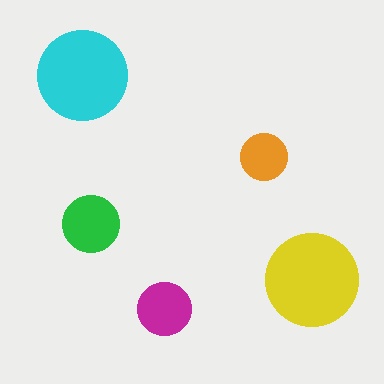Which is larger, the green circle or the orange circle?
The green one.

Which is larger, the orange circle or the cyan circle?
The cyan one.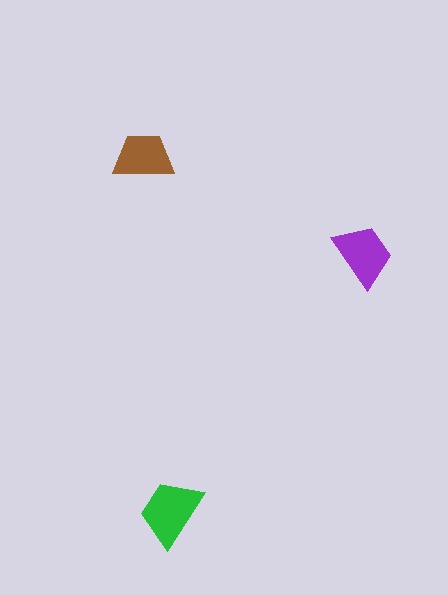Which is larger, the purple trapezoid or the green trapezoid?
The green one.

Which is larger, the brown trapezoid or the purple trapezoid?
The purple one.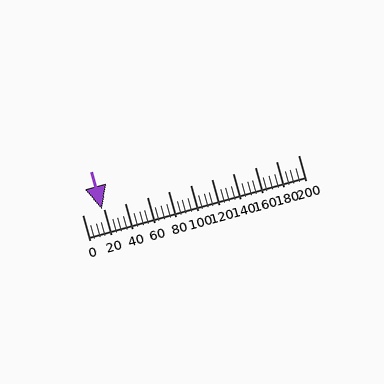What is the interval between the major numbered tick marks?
The major tick marks are spaced 20 units apart.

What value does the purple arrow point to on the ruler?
The purple arrow points to approximately 18.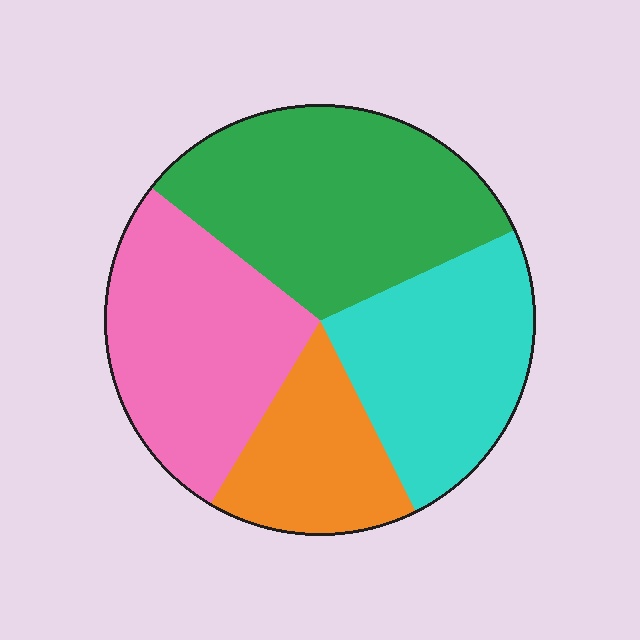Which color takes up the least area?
Orange, at roughly 15%.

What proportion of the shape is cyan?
Cyan covers about 25% of the shape.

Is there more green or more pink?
Green.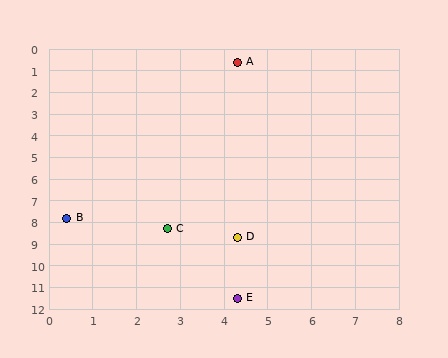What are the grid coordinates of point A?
Point A is at approximately (4.3, 0.6).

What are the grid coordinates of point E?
Point E is at approximately (4.3, 11.5).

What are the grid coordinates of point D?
Point D is at approximately (4.3, 8.7).